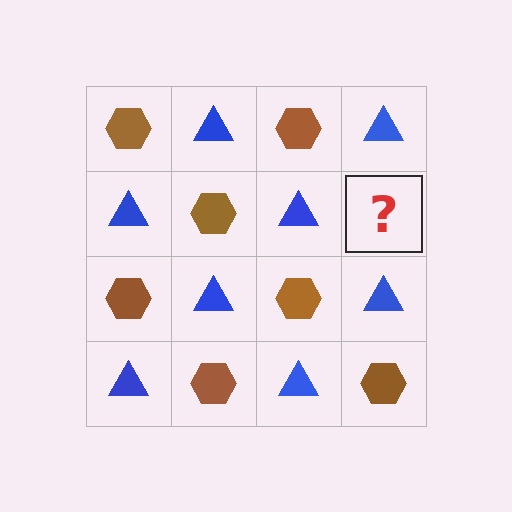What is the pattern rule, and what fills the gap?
The rule is that it alternates brown hexagon and blue triangle in a checkerboard pattern. The gap should be filled with a brown hexagon.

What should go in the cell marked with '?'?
The missing cell should contain a brown hexagon.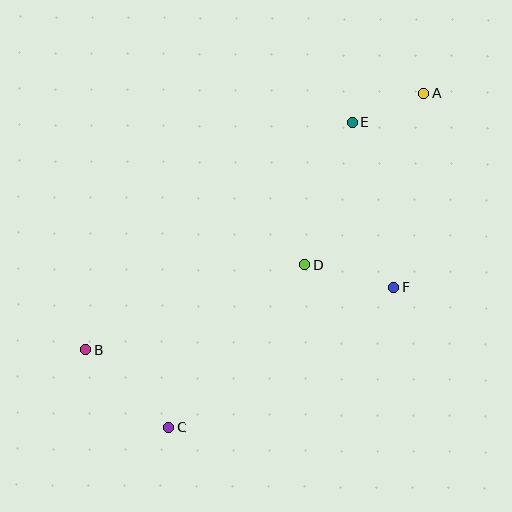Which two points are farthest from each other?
Points A and B are farthest from each other.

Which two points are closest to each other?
Points A and E are closest to each other.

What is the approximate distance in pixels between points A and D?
The distance between A and D is approximately 209 pixels.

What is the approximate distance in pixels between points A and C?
The distance between A and C is approximately 421 pixels.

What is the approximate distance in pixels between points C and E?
The distance between C and E is approximately 357 pixels.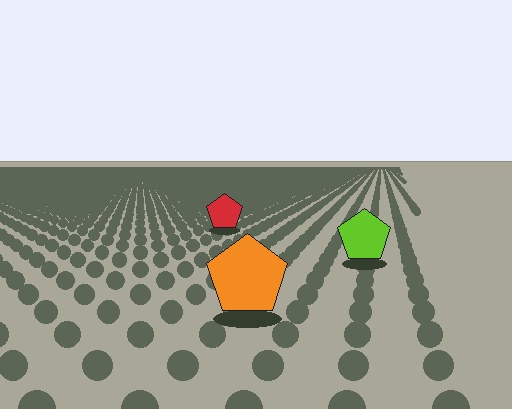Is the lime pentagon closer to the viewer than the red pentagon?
Yes. The lime pentagon is closer — you can tell from the texture gradient: the ground texture is coarser near it.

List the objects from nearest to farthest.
From nearest to farthest: the orange pentagon, the lime pentagon, the red pentagon.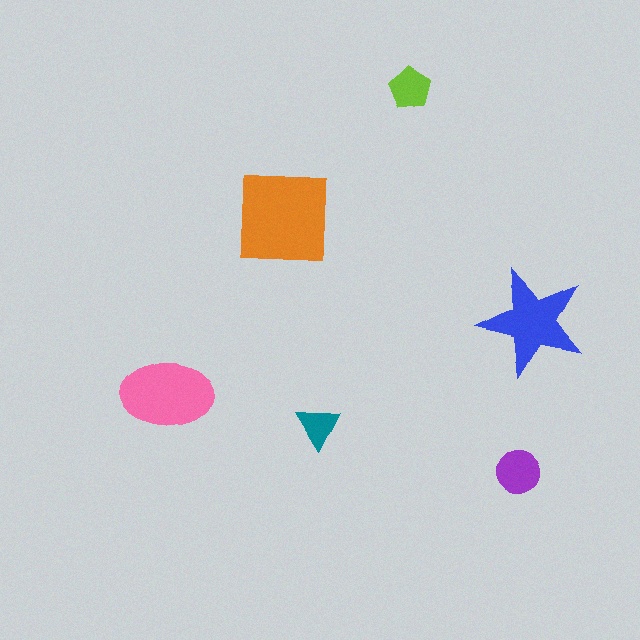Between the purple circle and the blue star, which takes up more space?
The blue star.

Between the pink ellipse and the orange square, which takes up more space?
The orange square.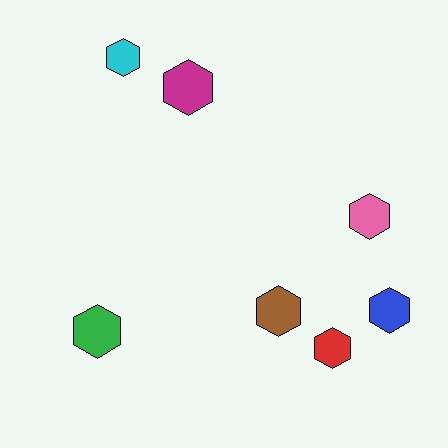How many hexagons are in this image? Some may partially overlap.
There are 7 hexagons.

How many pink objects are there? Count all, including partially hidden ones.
There is 1 pink object.